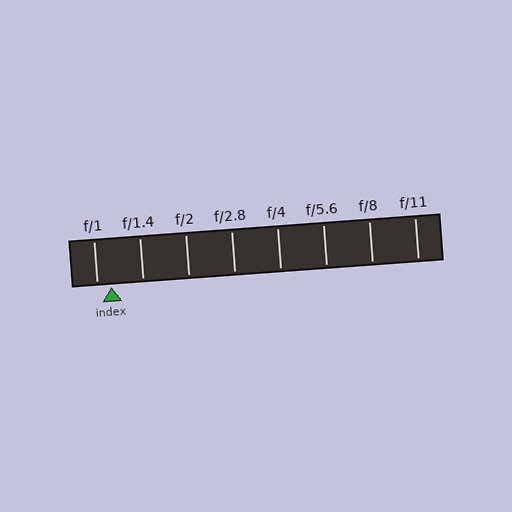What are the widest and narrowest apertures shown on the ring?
The widest aperture shown is f/1 and the narrowest is f/11.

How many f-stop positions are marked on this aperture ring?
There are 8 f-stop positions marked.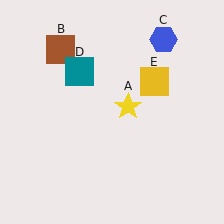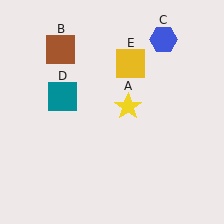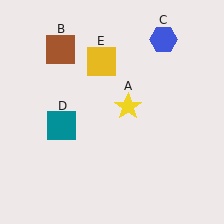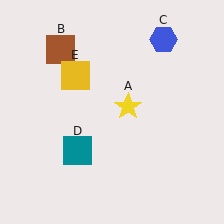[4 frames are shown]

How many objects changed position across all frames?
2 objects changed position: teal square (object D), yellow square (object E).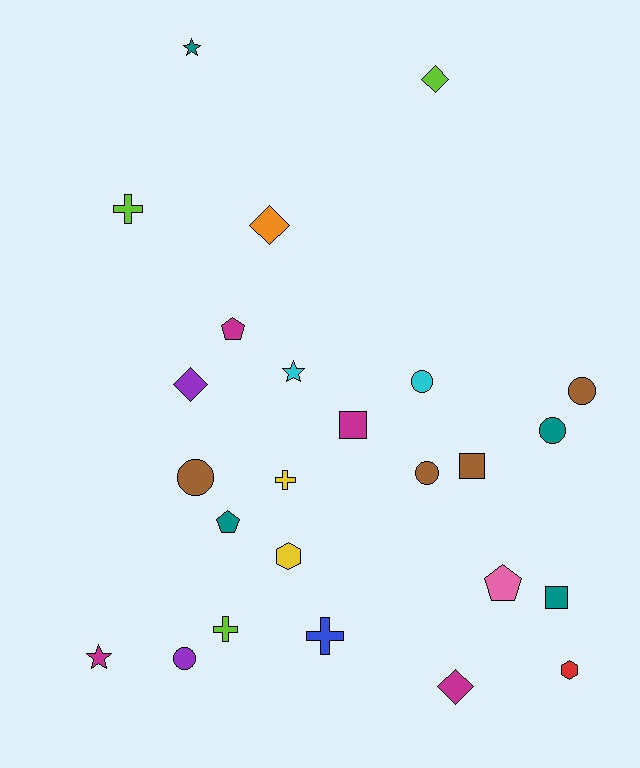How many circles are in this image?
There are 6 circles.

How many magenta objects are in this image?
There are 4 magenta objects.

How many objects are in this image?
There are 25 objects.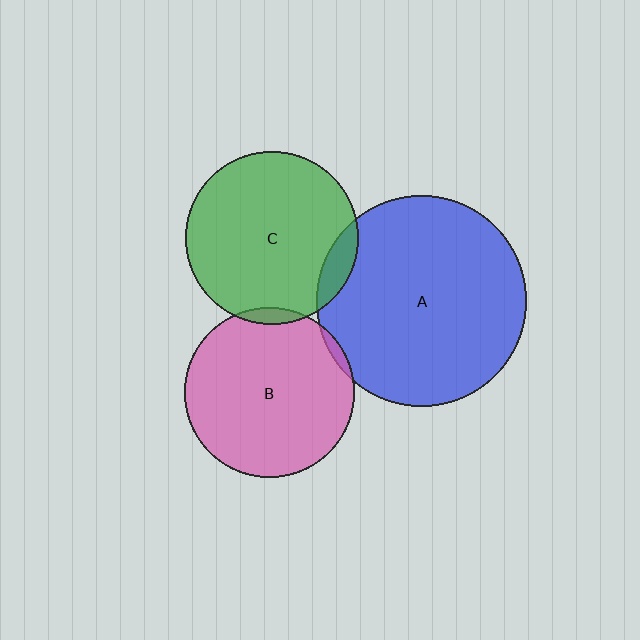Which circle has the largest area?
Circle A (blue).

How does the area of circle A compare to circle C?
Approximately 1.5 times.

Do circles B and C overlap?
Yes.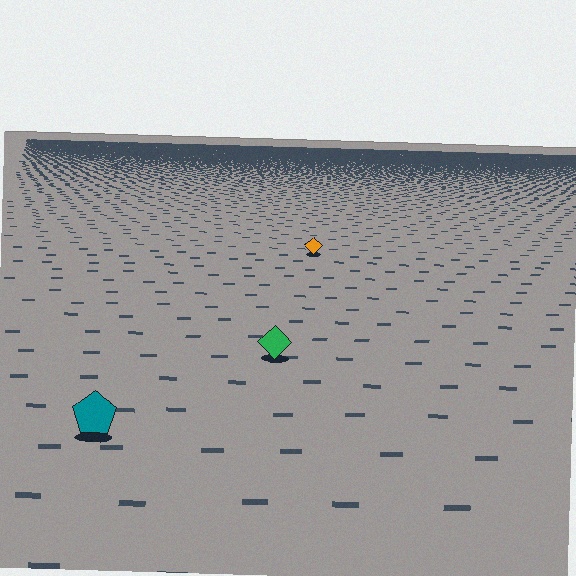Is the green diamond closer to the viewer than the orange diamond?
Yes. The green diamond is closer — you can tell from the texture gradient: the ground texture is coarser near it.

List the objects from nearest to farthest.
From nearest to farthest: the teal pentagon, the green diamond, the orange diamond.